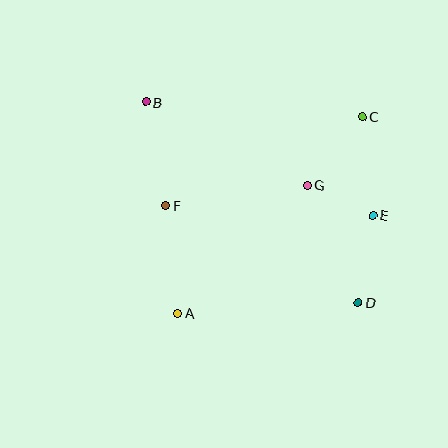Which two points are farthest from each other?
Points B and D are farthest from each other.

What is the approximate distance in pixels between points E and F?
The distance between E and F is approximately 208 pixels.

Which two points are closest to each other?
Points E and G are closest to each other.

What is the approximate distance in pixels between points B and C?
The distance between B and C is approximately 217 pixels.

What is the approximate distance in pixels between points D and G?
The distance between D and G is approximately 128 pixels.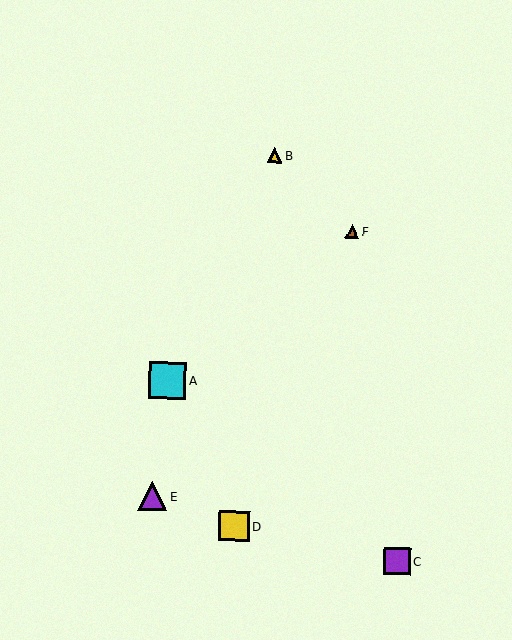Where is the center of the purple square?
The center of the purple square is at (397, 561).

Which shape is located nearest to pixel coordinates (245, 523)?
The yellow square (labeled D) at (234, 526) is nearest to that location.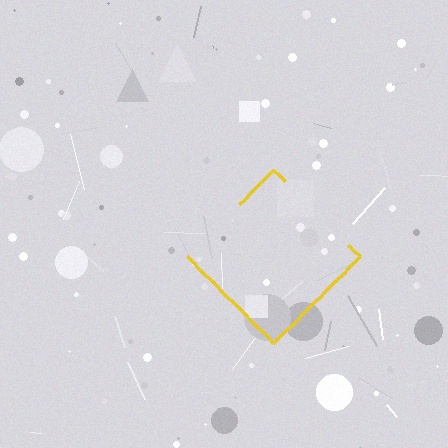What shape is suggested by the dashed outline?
The dashed outline suggests a diamond.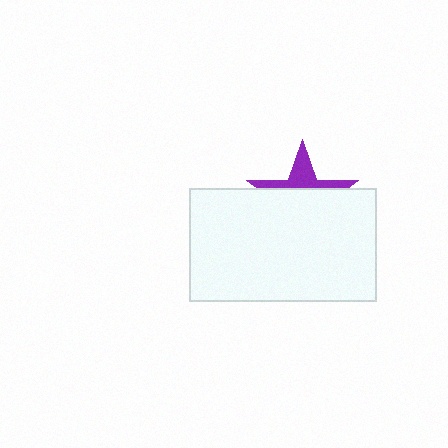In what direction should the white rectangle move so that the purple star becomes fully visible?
The white rectangle should move down. That is the shortest direction to clear the overlap and leave the purple star fully visible.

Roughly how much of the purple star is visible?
A small part of it is visible (roughly 34%).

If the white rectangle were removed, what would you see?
You would see the complete purple star.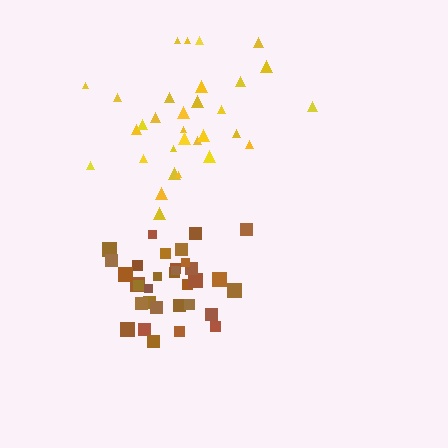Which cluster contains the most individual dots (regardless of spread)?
Brown (33).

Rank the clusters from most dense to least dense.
brown, yellow.